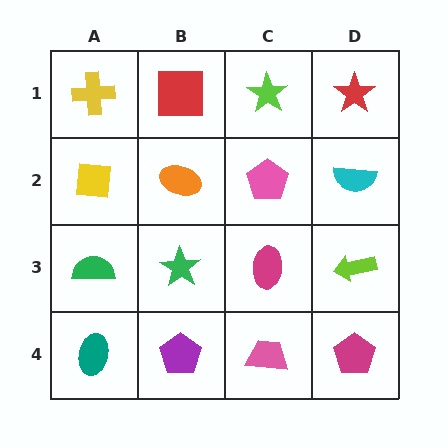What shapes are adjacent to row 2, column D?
A red star (row 1, column D), a lime arrow (row 3, column D), a pink pentagon (row 2, column C).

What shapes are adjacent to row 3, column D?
A cyan semicircle (row 2, column D), a magenta pentagon (row 4, column D), a magenta ellipse (row 3, column C).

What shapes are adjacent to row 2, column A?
A yellow cross (row 1, column A), a green semicircle (row 3, column A), an orange ellipse (row 2, column B).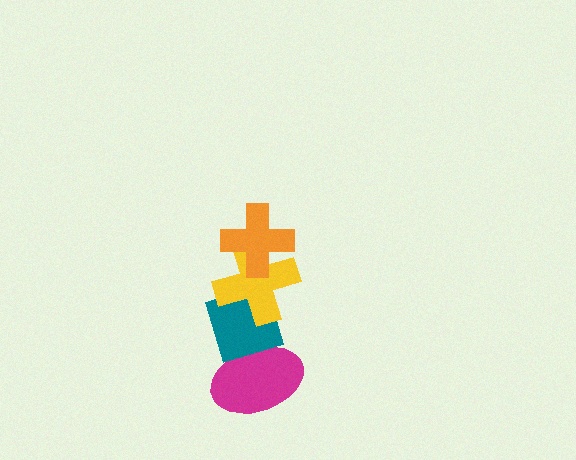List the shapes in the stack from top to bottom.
From top to bottom: the orange cross, the yellow cross, the teal diamond, the magenta ellipse.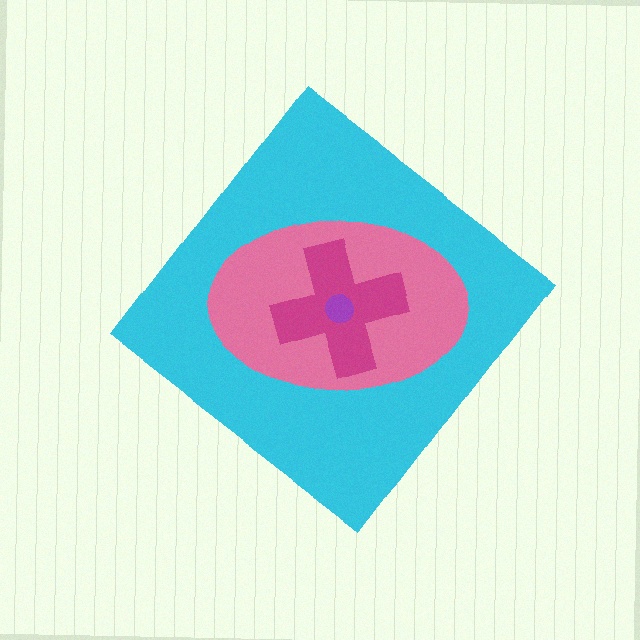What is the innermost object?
The purple circle.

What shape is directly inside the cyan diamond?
The pink ellipse.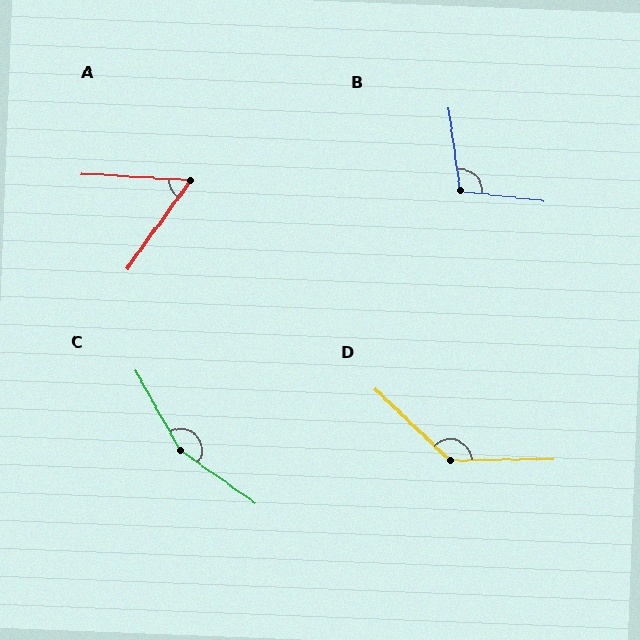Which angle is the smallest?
A, at approximately 58 degrees.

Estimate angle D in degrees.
Approximately 135 degrees.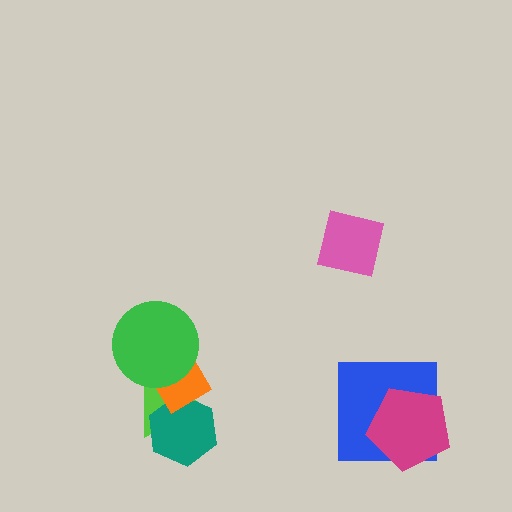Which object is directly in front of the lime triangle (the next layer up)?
The teal hexagon is directly in front of the lime triangle.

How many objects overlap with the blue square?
1 object overlaps with the blue square.